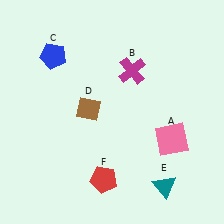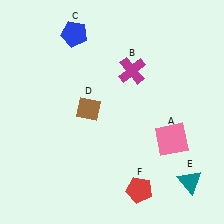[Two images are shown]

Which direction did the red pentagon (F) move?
The red pentagon (F) moved right.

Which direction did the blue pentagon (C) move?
The blue pentagon (C) moved up.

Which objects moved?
The objects that moved are: the blue pentagon (C), the teal triangle (E), the red pentagon (F).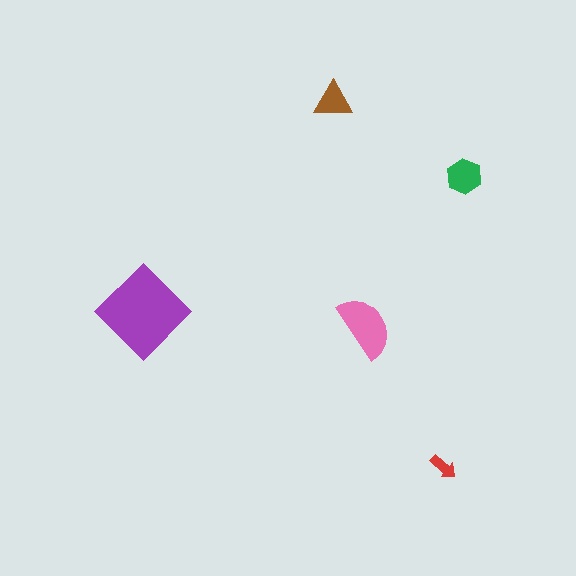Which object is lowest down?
The red arrow is bottommost.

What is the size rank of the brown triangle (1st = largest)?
4th.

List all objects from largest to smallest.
The purple diamond, the pink semicircle, the green hexagon, the brown triangle, the red arrow.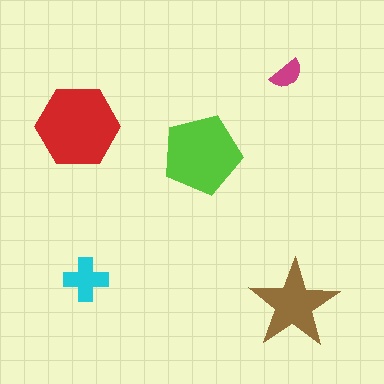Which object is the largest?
The red hexagon.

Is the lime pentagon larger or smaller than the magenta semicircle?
Larger.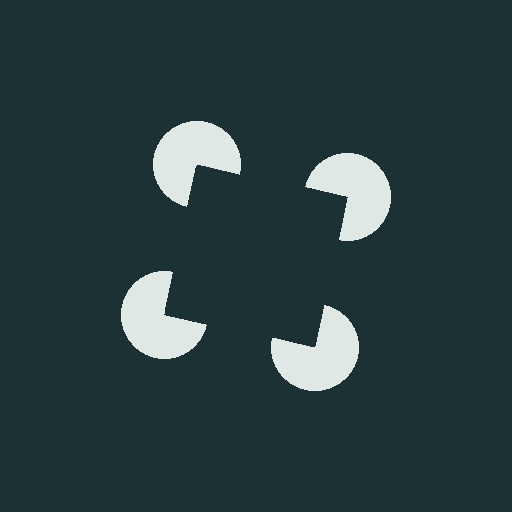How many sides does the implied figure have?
4 sides.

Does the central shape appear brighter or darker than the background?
It typically appears slightly darker than the background, even though no actual brightness change is drawn.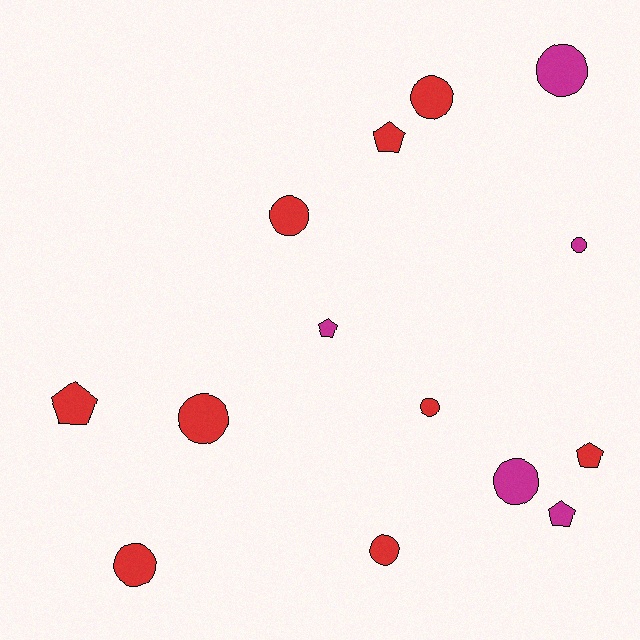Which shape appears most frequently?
Circle, with 9 objects.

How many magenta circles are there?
There are 3 magenta circles.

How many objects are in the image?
There are 14 objects.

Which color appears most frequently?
Red, with 9 objects.